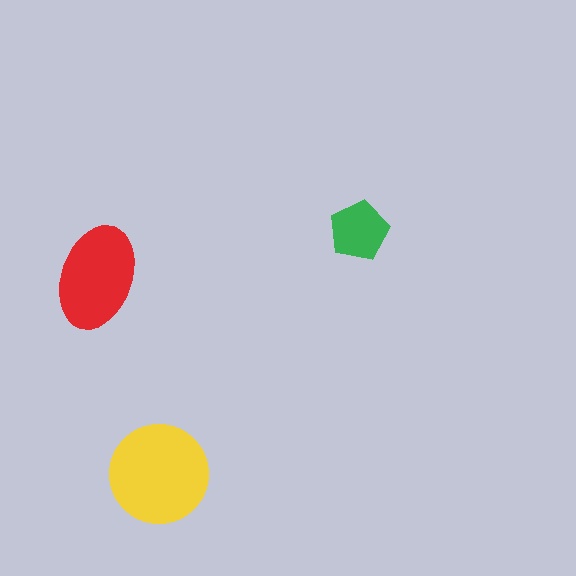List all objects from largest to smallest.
The yellow circle, the red ellipse, the green pentagon.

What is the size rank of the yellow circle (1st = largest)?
1st.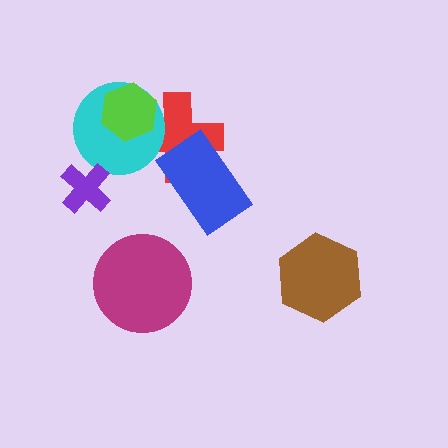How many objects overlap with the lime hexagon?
2 objects overlap with the lime hexagon.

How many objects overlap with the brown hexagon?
0 objects overlap with the brown hexagon.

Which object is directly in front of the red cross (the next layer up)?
The cyan circle is directly in front of the red cross.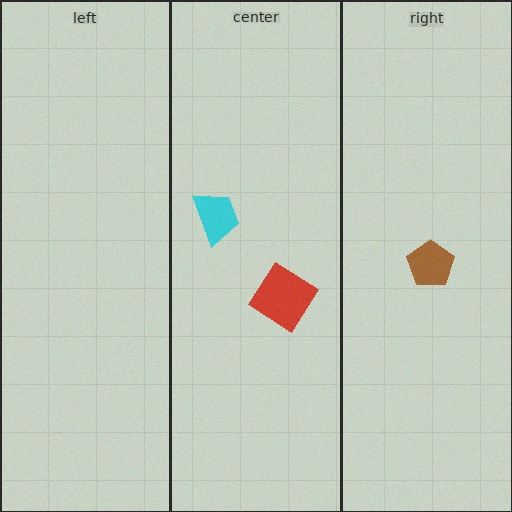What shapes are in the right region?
The brown pentagon.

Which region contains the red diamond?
The center region.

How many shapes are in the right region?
1.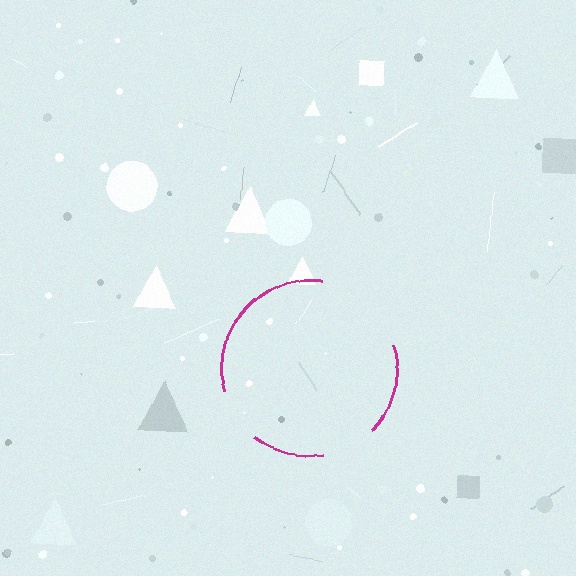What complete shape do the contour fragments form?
The contour fragments form a circle.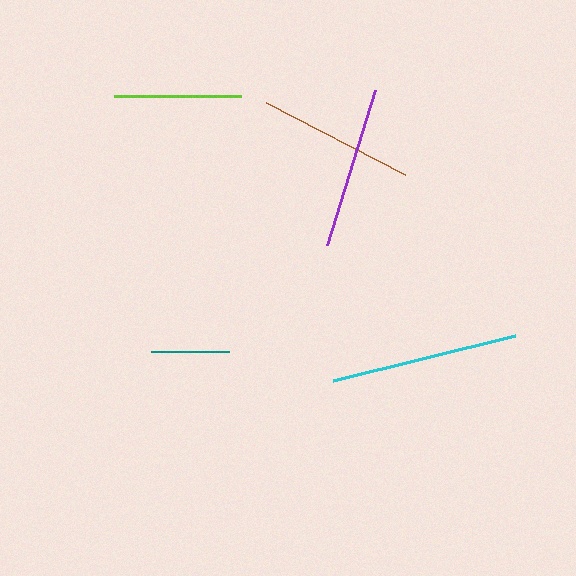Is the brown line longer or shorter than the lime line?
The brown line is longer than the lime line.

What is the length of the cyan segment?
The cyan segment is approximately 188 pixels long.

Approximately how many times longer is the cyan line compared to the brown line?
The cyan line is approximately 1.2 times the length of the brown line.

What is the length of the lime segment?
The lime segment is approximately 126 pixels long.